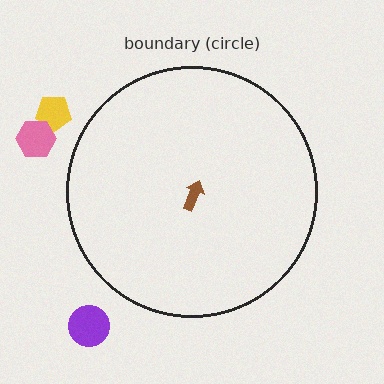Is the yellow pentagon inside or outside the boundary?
Outside.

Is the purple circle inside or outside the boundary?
Outside.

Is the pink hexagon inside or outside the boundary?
Outside.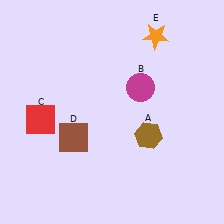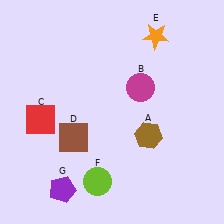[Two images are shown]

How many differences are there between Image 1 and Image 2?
There are 2 differences between the two images.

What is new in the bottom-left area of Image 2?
A purple pentagon (G) was added in the bottom-left area of Image 2.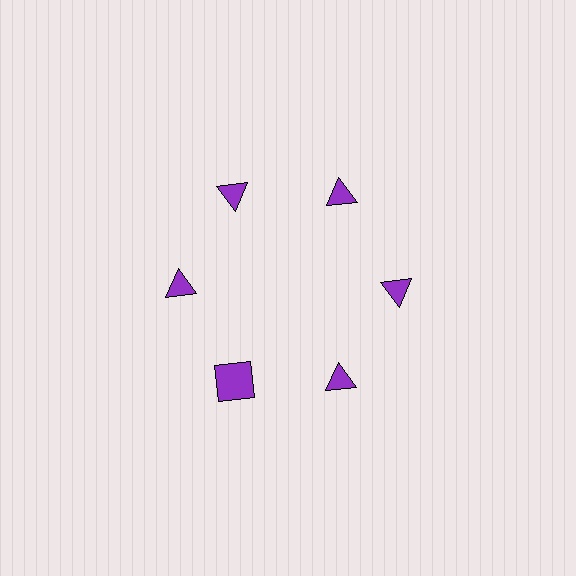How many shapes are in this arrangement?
There are 6 shapes arranged in a ring pattern.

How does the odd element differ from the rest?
It has a different shape: square instead of triangle.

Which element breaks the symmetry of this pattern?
The purple square at roughly the 7 o'clock position breaks the symmetry. All other shapes are purple triangles.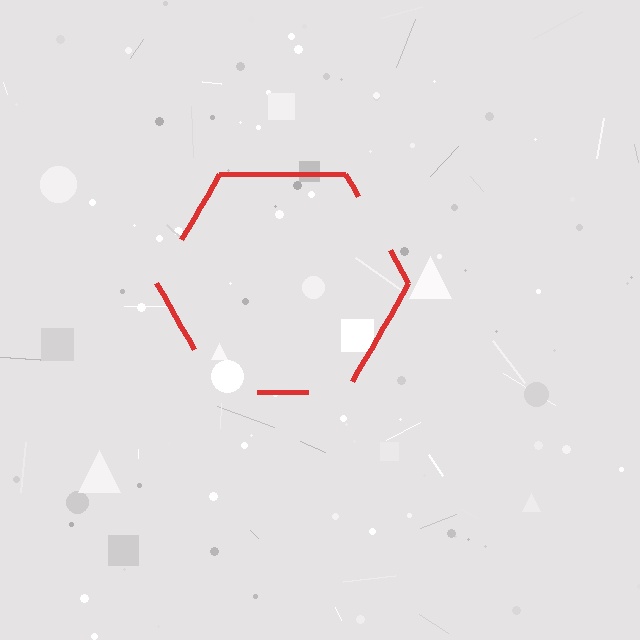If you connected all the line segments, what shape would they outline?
They would outline a hexagon.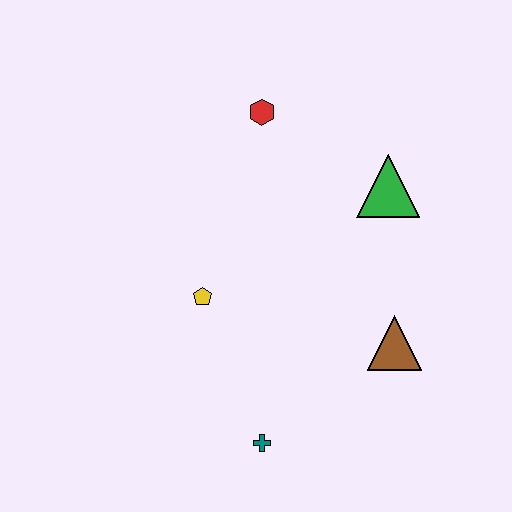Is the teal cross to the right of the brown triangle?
No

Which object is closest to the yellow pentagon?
The teal cross is closest to the yellow pentagon.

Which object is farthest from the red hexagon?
The teal cross is farthest from the red hexagon.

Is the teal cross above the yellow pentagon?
No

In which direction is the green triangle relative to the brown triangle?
The green triangle is above the brown triangle.